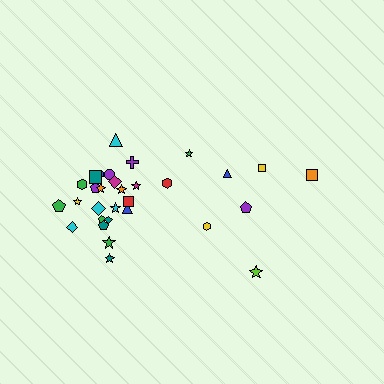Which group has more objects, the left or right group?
The left group.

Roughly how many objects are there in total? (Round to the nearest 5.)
Roughly 30 objects in total.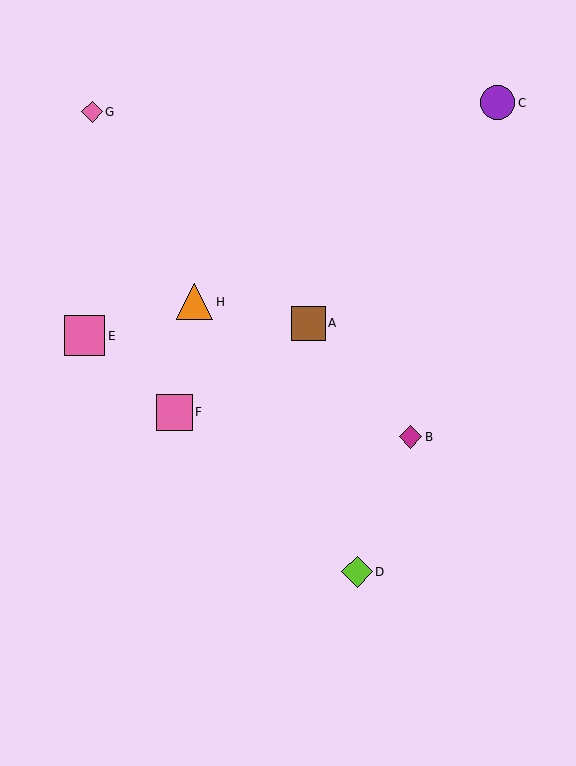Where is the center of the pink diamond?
The center of the pink diamond is at (92, 112).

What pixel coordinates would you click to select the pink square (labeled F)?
Click at (175, 412) to select the pink square F.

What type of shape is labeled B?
Shape B is a magenta diamond.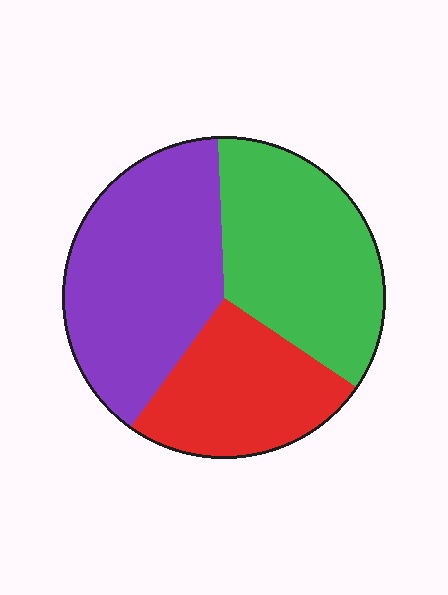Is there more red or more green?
Green.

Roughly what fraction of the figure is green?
Green covers roughly 35% of the figure.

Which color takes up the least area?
Red, at roughly 25%.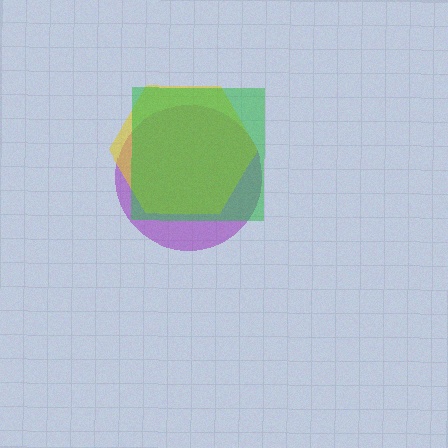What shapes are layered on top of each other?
The layered shapes are: a purple circle, a yellow hexagon, a green square.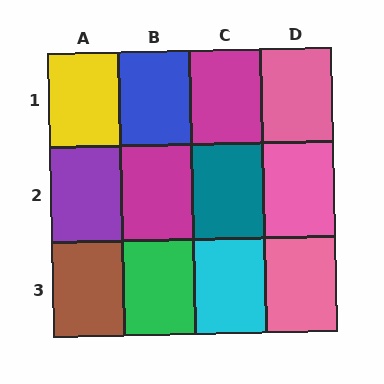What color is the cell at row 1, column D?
Pink.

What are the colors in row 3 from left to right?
Brown, green, cyan, pink.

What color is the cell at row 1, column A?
Yellow.